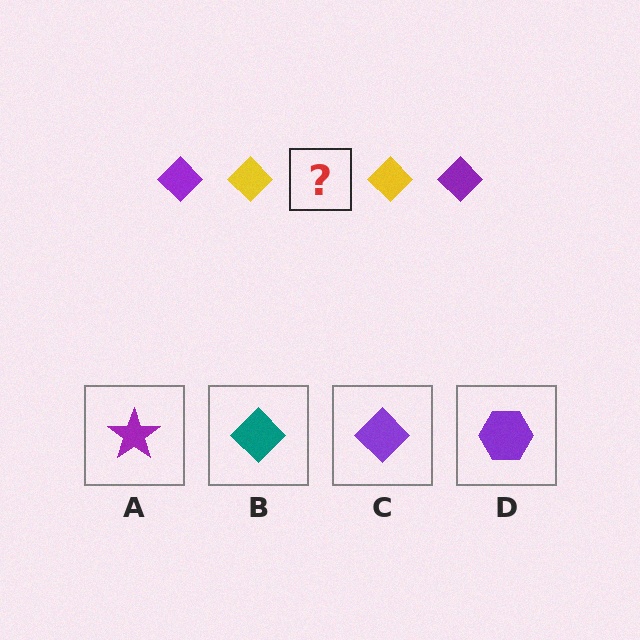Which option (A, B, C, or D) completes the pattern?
C.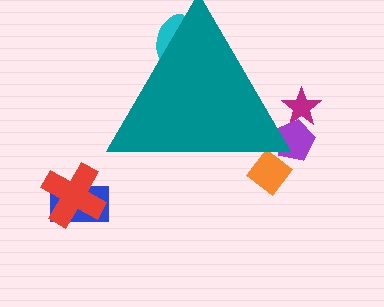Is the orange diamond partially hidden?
Yes, the orange diamond is partially hidden behind the teal triangle.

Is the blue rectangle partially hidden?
No, the blue rectangle is fully visible.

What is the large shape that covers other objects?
A teal triangle.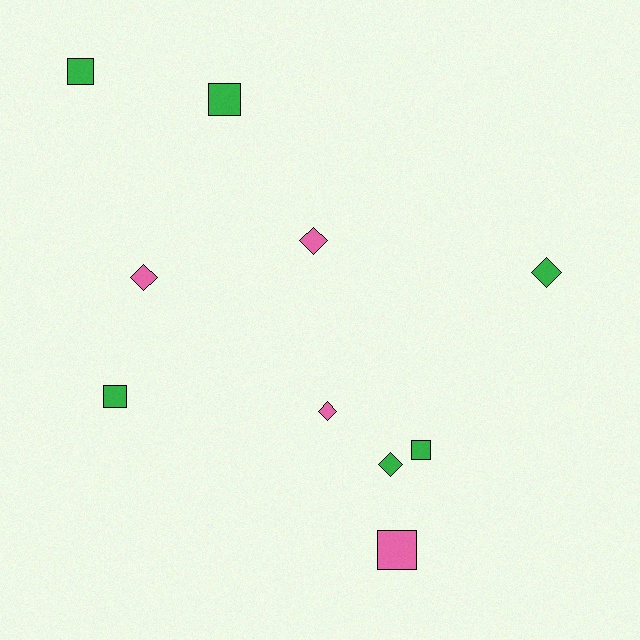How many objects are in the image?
There are 10 objects.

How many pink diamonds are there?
There are 3 pink diamonds.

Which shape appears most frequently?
Square, with 5 objects.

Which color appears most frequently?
Green, with 6 objects.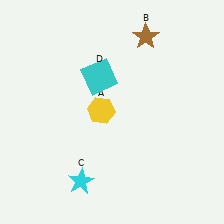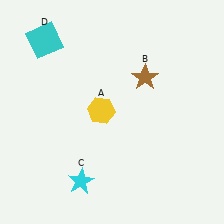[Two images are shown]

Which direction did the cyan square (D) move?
The cyan square (D) moved left.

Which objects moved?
The objects that moved are: the brown star (B), the cyan square (D).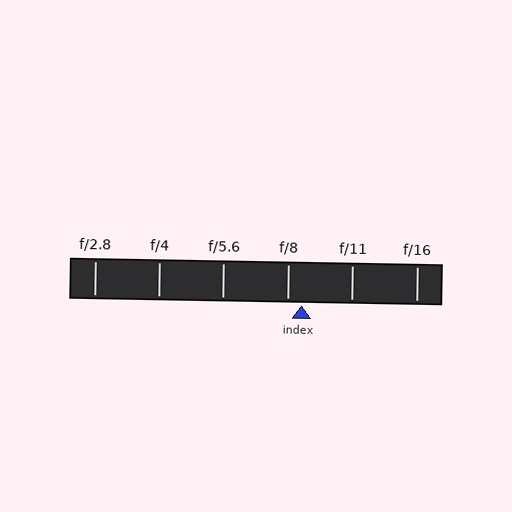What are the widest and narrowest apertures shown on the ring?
The widest aperture shown is f/2.8 and the narrowest is f/16.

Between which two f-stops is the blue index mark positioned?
The index mark is between f/8 and f/11.